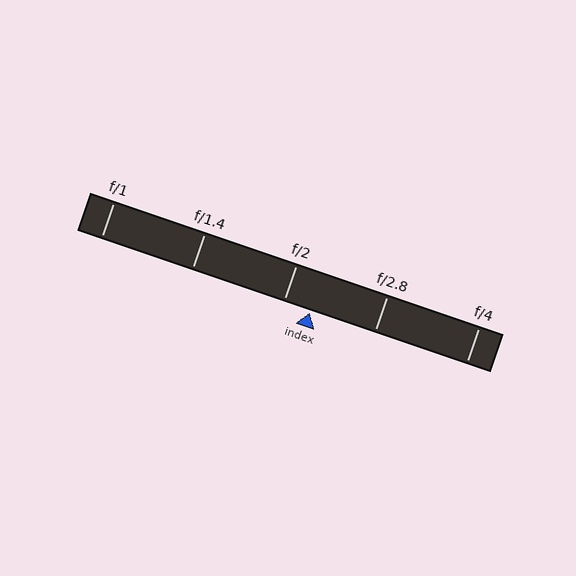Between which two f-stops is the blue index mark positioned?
The index mark is between f/2 and f/2.8.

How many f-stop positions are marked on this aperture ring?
There are 5 f-stop positions marked.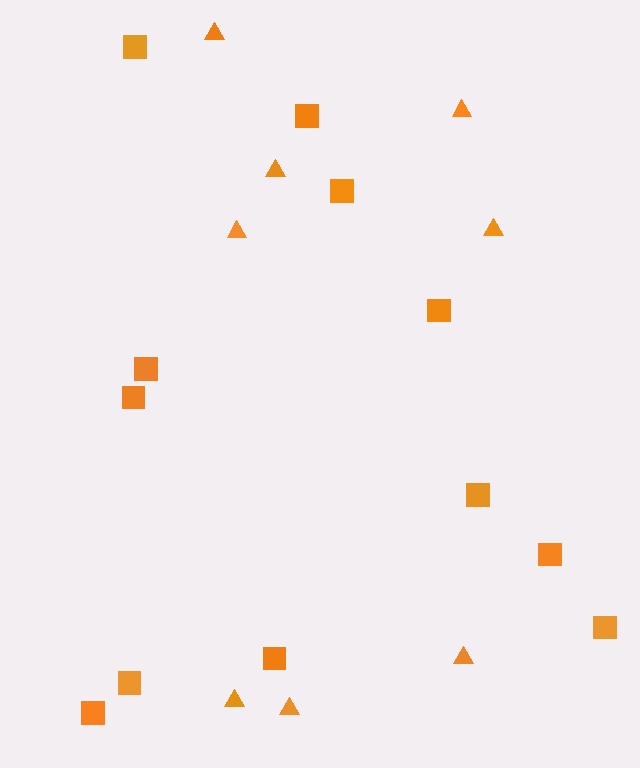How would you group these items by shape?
There are 2 groups: one group of squares (12) and one group of triangles (8).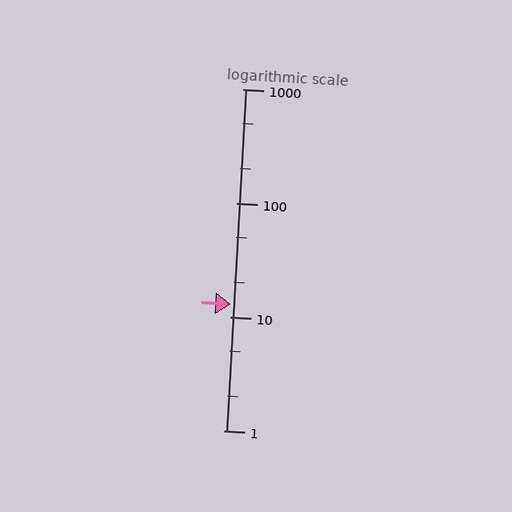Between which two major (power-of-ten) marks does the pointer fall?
The pointer is between 10 and 100.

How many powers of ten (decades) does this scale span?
The scale spans 3 decades, from 1 to 1000.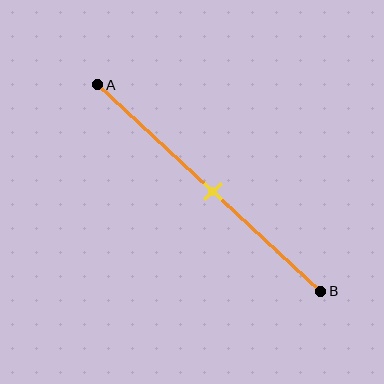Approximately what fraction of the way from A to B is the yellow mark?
The yellow mark is approximately 50% of the way from A to B.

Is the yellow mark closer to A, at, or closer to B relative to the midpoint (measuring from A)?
The yellow mark is approximately at the midpoint of segment AB.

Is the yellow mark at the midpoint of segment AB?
Yes, the mark is approximately at the midpoint.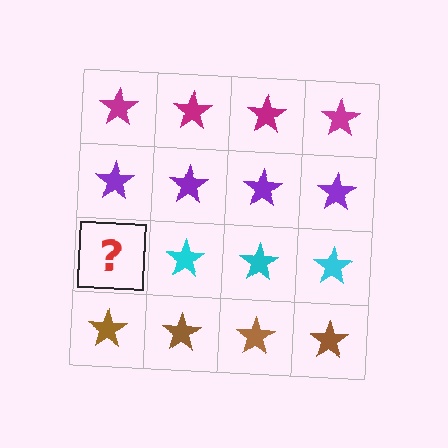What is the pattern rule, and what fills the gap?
The rule is that each row has a consistent color. The gap should be filled with a cyan star.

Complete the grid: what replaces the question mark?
The question mark should be replaced with a cyan star.